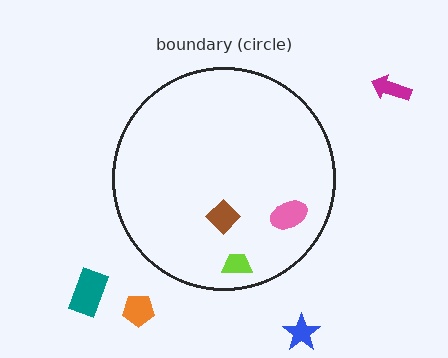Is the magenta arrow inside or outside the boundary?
Outside.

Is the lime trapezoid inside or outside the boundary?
Inside.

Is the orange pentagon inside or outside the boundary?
Outside.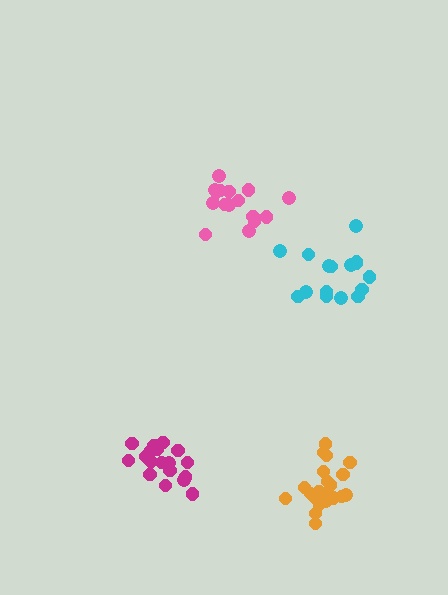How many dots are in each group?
Group 1: 21 dots, Group 2: 16 dots, Group 3: 19 dots, Group 4: 16 dots (72 total).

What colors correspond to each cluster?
The clusters are colored: orange, cyan, magenta, pink.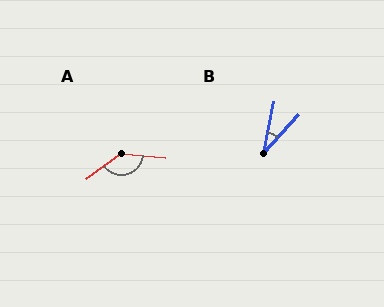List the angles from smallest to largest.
B (30°), A (139°).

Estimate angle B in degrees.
Approximately 30 degrees.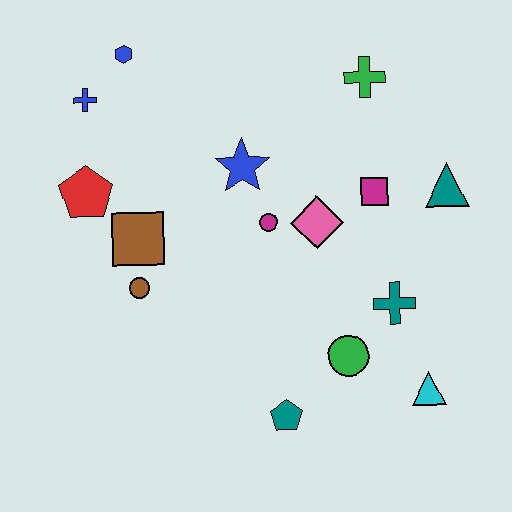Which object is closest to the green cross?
The magenta square is closest to the green cross.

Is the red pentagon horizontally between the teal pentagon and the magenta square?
No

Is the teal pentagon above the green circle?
No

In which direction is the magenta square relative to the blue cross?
The magenta square is to the right of the blue cross.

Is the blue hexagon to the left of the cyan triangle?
Yes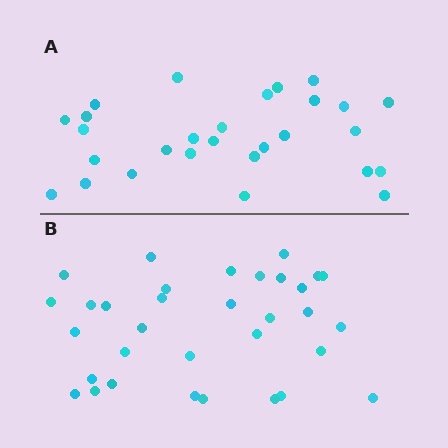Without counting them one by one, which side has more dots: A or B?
Region B (the bottom region) has more dots.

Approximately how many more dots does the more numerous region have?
Region B has about 5 more dots than region A.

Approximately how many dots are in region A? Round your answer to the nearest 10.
About 30 dots. (The exact count is 28, which rounds to 30.)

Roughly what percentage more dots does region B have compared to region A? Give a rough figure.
About 20% more.